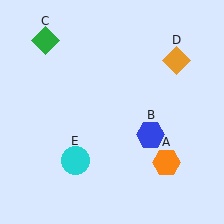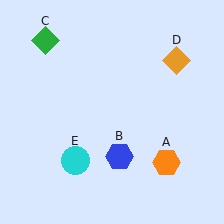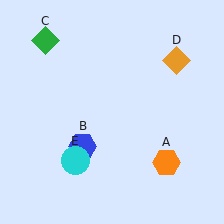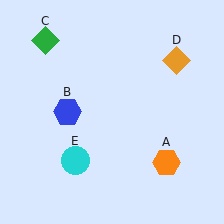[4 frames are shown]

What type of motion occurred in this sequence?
The blue hexagon (object B) rotated clockwise around the center of the scene.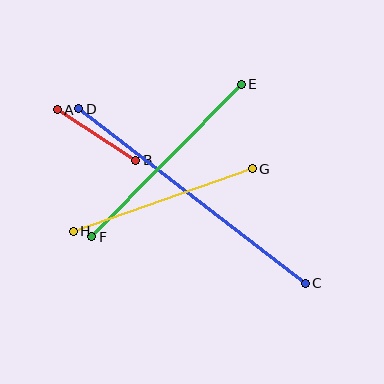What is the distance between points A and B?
The distance is approximately 93 pixels.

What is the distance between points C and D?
The distance is approximately 286 pixels.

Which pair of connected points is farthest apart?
Points C and D are farthest apart.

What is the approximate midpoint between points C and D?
The midpoint is at approximately (192, 196) pixels.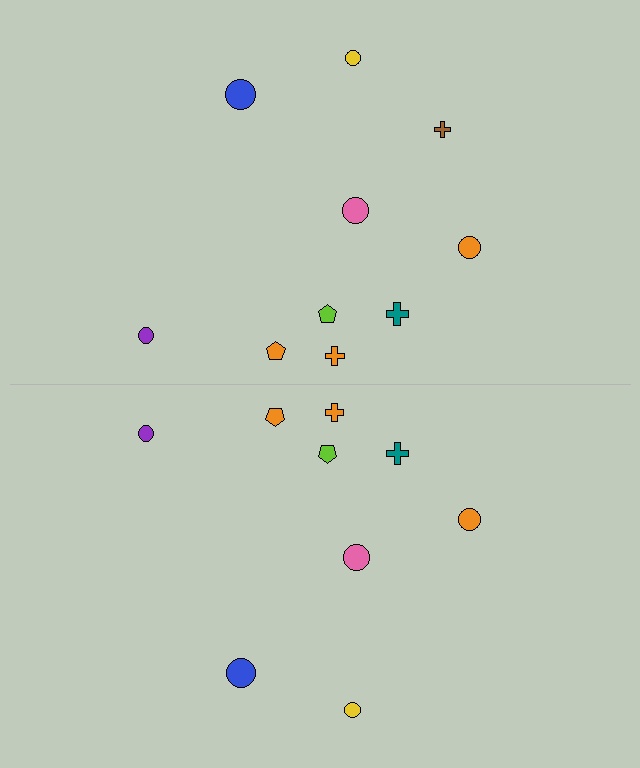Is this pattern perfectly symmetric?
No, the pattern is not perfectly symmetric. A brown cross is missing from the bottom side.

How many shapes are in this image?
There are 19 shapes in this image.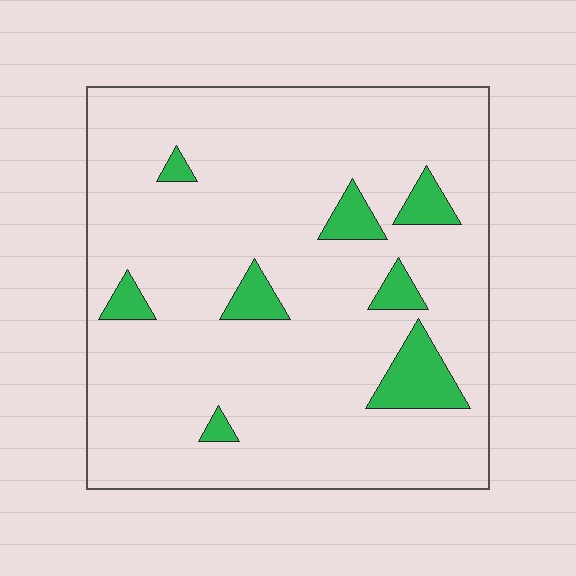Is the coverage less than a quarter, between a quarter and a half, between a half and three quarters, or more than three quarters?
Less than a quarter.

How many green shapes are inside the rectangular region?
8.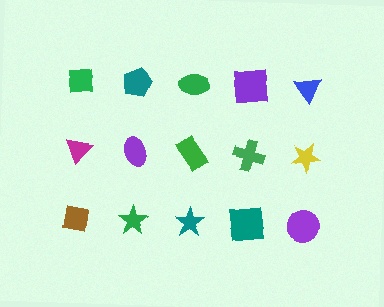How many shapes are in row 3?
5 shapes.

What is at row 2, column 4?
A green cross.